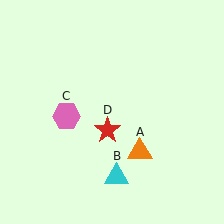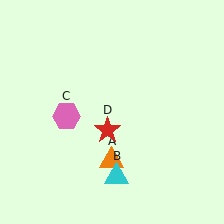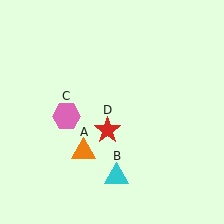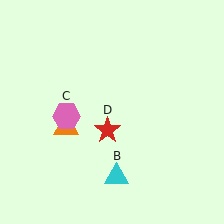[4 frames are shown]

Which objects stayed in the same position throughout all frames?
Cyan triangle (object B) and pink hexagon (object C) and red star (object D) remained stationary.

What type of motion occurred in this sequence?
The orange triangle (object A) rotated clockwise around the center of the scene.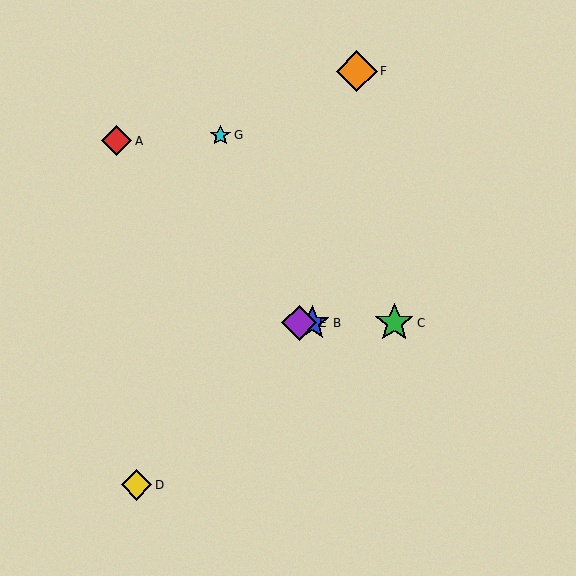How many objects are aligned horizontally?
3 objects (B, C, E) are aligned horizontally.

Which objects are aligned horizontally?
Objects B, C, E are aligned horizontally.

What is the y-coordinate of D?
Object D is at y≈485.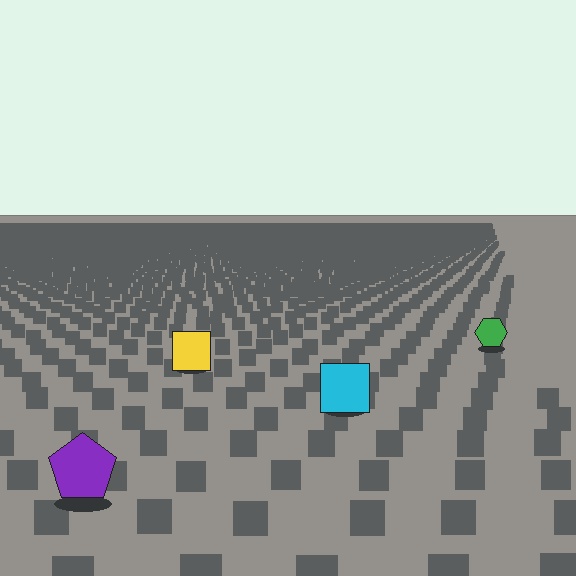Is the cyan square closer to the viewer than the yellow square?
Yes. The cyan square is closer — you can tell from the texture gradient: the ground texture is coarser near it.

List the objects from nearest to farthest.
From nearest to farthest: the purple pentagon, the cyan square, the yellow square, the green hexagon.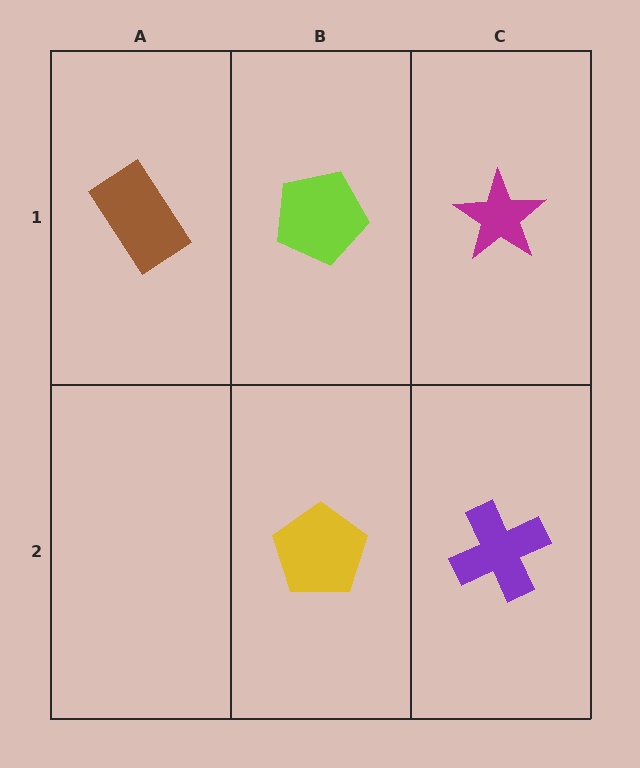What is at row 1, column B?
A lime pentagon.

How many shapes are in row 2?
2 shapes.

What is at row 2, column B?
A yellow pentagon.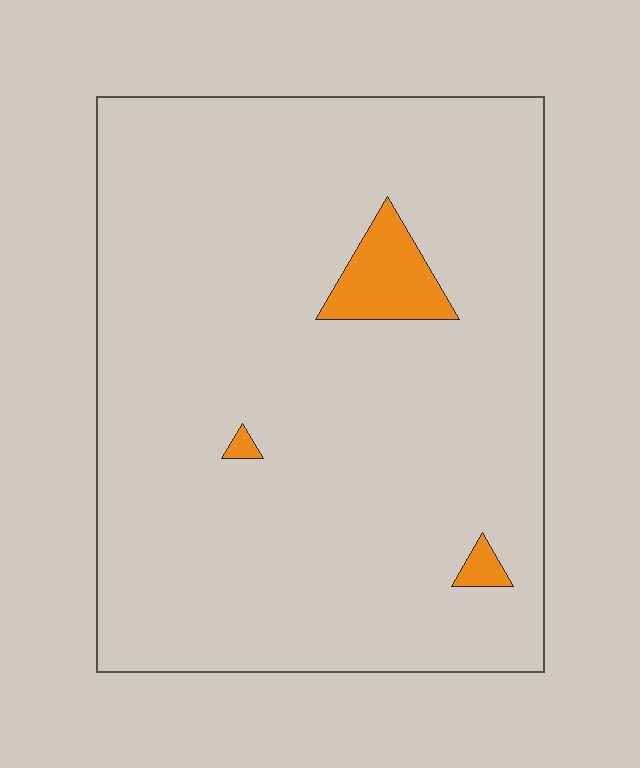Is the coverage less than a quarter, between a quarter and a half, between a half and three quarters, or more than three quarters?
Less than a quarter.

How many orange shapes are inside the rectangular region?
3.